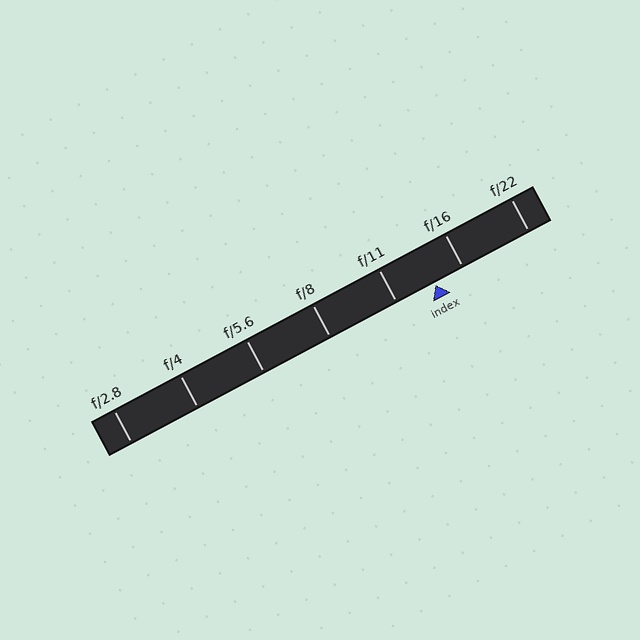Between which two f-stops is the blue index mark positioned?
The index mark is between f/11 and f/16.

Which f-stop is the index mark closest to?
The index mark is closest to f/16.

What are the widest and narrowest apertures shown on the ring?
The widest aperture shown is f/2.8 and the narrowest is f/22.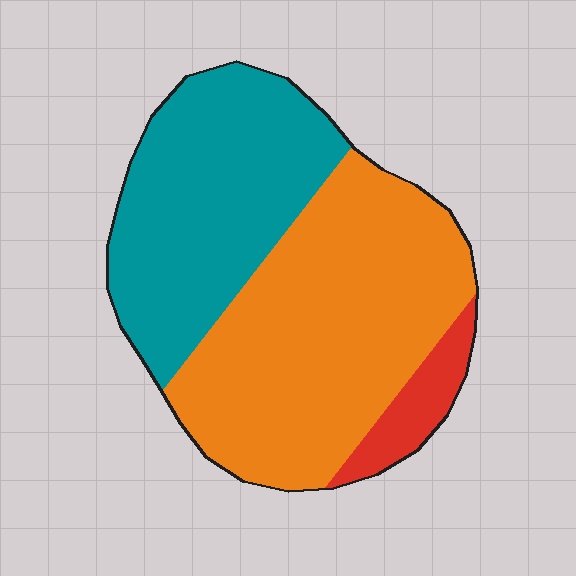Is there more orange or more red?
Orange.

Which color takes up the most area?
Orange, at roughly 55%.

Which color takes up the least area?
Red, at roughly 10%.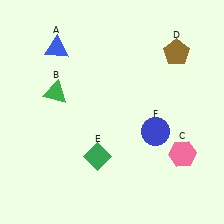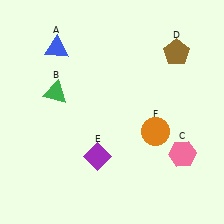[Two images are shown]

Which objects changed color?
E changed from green to purple. F changed from blue to orange.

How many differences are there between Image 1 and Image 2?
There are 2 differences between the two images.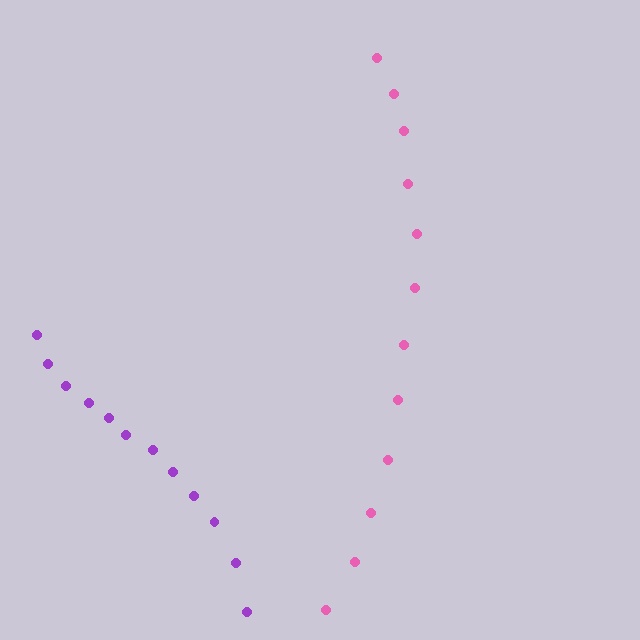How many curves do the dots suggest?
There are 2 distinct paths.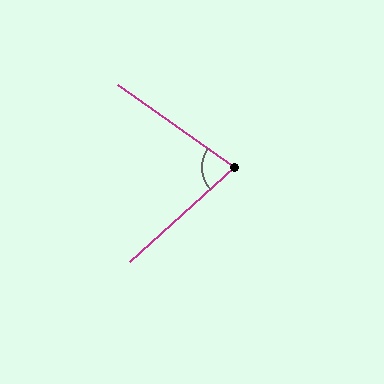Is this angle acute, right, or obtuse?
It is acute.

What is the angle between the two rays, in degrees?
Approximately 77 degrees.